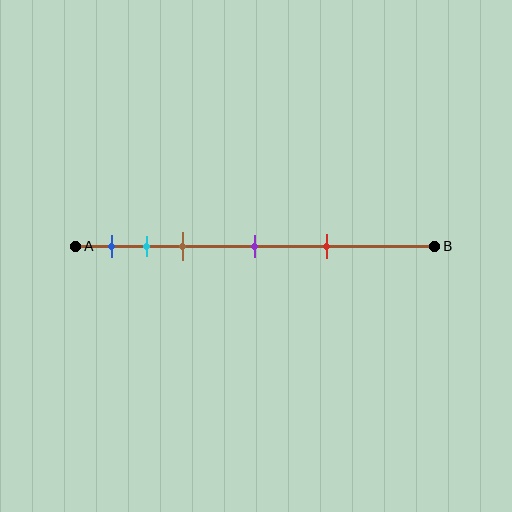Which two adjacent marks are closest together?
The cyan and brown marks are the closest adjacent pair.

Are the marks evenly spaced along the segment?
No, the marks are not evenly spaced.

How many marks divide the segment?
There are 5 marks dividing the segment.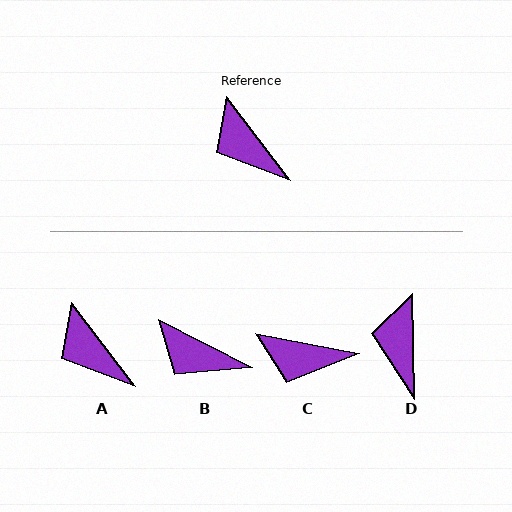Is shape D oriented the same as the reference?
No, it is off by about 36 degrees.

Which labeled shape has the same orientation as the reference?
A.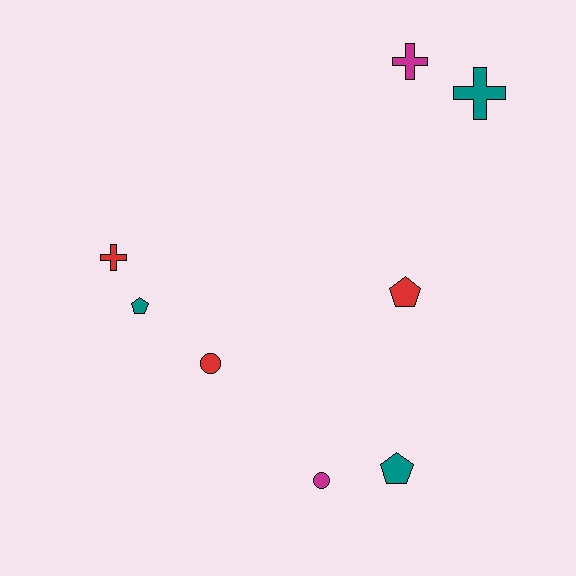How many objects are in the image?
There are 8 objects.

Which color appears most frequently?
Teal, with 3 objects.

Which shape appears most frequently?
Pentagon, with 3 objects.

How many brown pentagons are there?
There are no brown pentagons.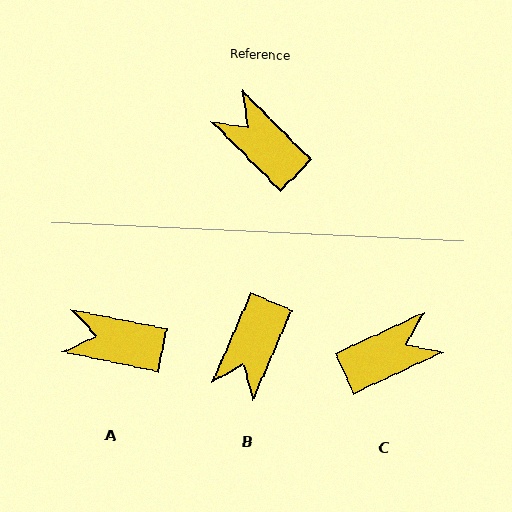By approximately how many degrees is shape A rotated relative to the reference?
Approximately 34 degrees counter-clockwise.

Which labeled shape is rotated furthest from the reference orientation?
B, about 111 degrees away.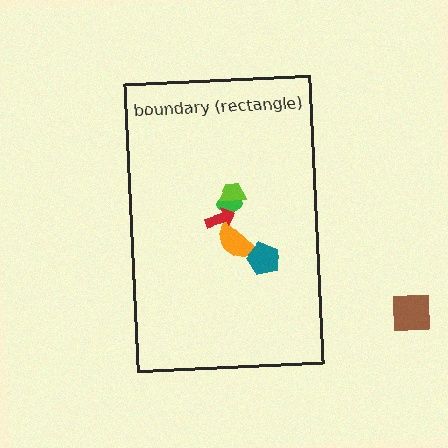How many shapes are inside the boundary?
5 inside, 1 outside.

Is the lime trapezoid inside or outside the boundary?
Inside.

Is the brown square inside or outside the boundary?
Outside.